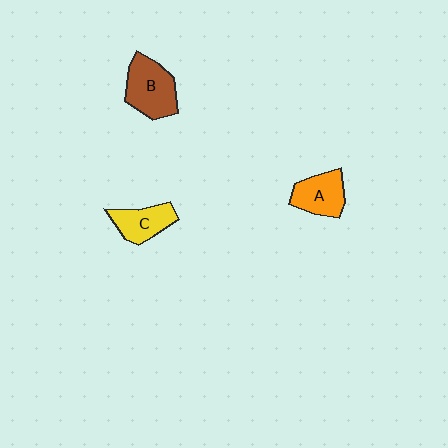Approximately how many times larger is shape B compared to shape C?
Approximately 1.4 times.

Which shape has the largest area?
Shape B (brown).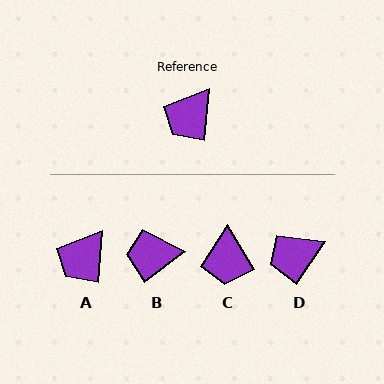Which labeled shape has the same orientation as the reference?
A.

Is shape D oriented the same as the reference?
No, it is off by about 28 degrees.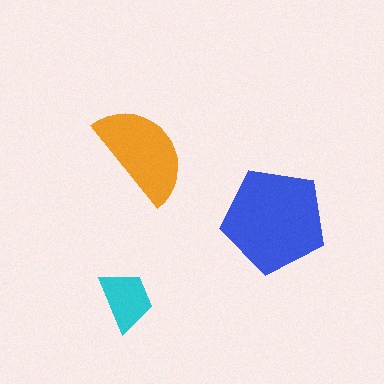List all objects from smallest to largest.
The cyan trapezoid, the orange semicircle, the blue pentagon.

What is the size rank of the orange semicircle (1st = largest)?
2nd.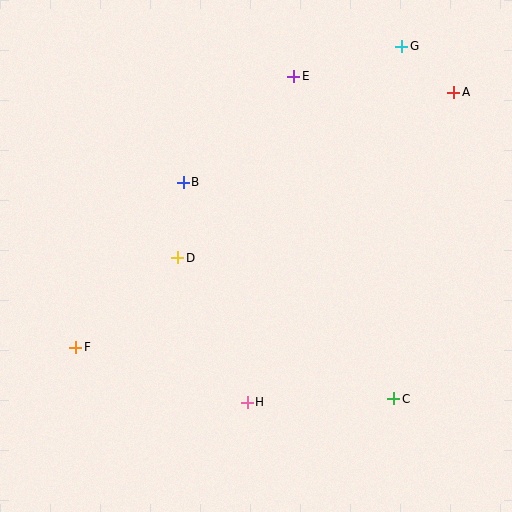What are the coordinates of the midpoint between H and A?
The midpoint between H and A is at (350, 247).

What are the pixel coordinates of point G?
Point G is at (402, 46).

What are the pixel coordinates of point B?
Point B is at (183, 182).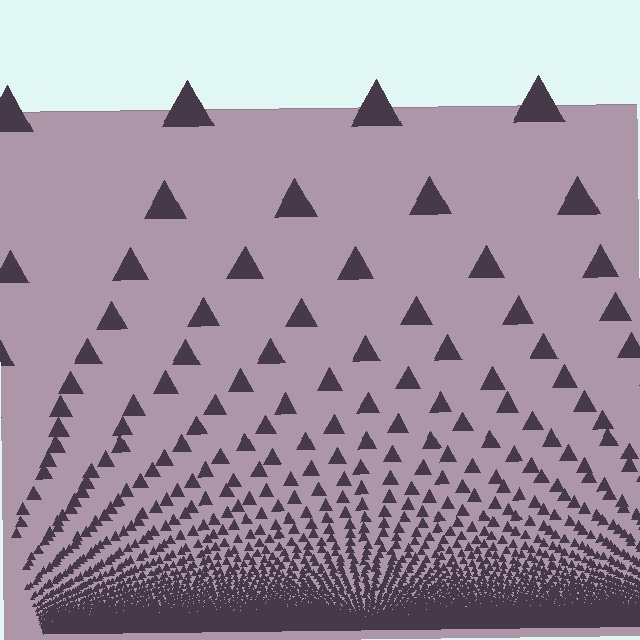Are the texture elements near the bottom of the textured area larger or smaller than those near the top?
Smaller. The gradient is inverted — elements near the bottom are smaller and denser.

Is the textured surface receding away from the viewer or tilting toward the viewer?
The surface appears to tilt toward the viewer. Texture elements get larger and sparser toward the top.